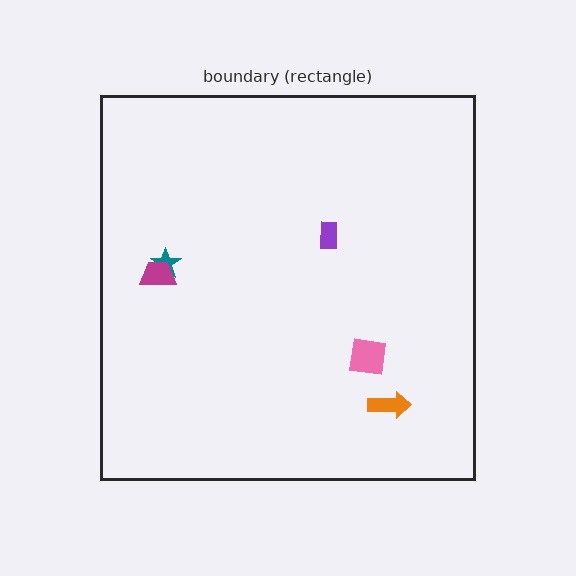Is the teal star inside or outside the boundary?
Inside.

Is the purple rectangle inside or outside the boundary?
Inside.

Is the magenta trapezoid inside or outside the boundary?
Inside.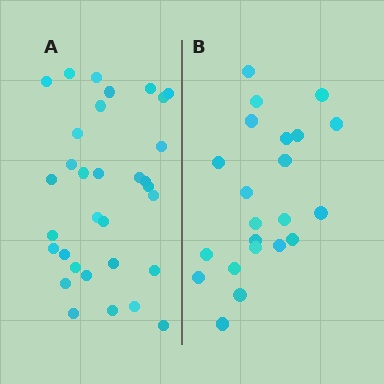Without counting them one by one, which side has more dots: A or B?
Region A (the left region) has more dots.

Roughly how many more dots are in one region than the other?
Region A has roughly 10 or so more dots than region B.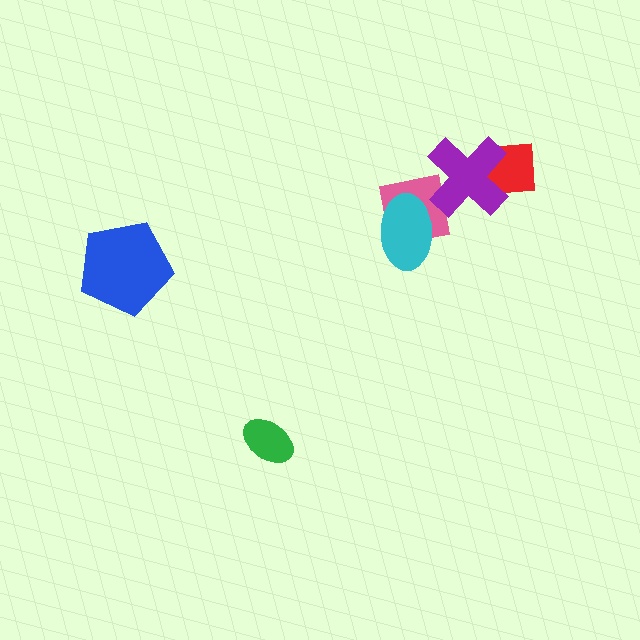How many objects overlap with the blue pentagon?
0 objects overlap with the blue pentagon.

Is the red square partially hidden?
Yes, it is partially covered by another shape.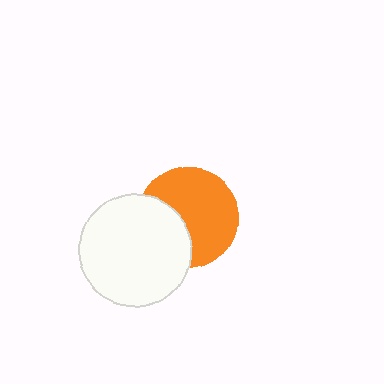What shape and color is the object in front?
The object in front is a white circle.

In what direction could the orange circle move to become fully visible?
The orange circle could move toward the upper-right. That would shift it out from behind the white circle entirely.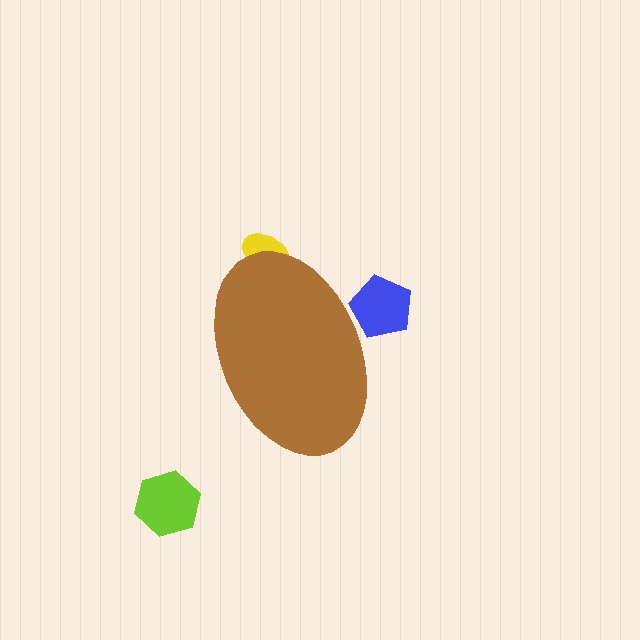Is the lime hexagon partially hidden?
No, the lime hexagon is fully visible.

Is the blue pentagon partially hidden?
Yes, the blue pentagon is partially hidden behind the brown ellipse.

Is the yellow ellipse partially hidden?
Yes, the yellow ellipse is partially hidden behind the brown ellipse.